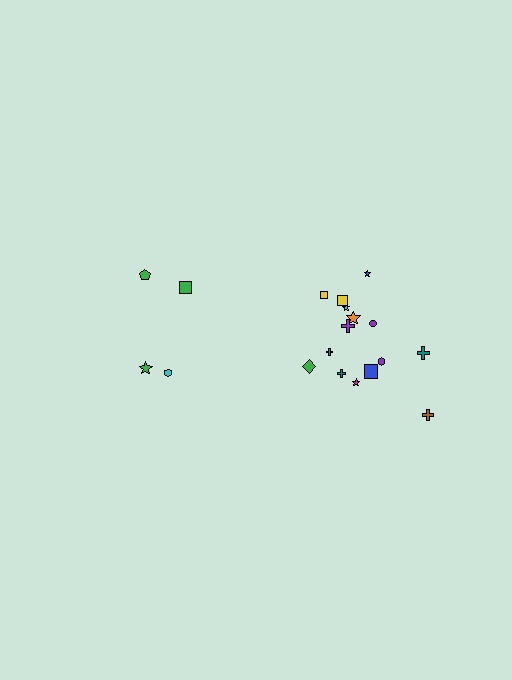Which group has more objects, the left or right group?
The right group.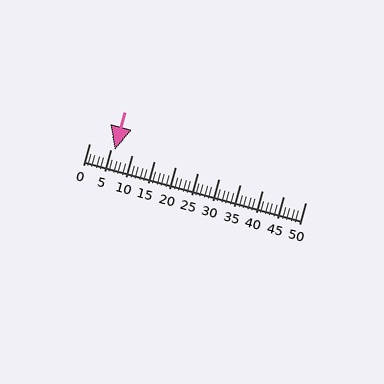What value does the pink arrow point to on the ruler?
The pink arrow points to approximately 6.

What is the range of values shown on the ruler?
The ruler shows values from 0 to 50.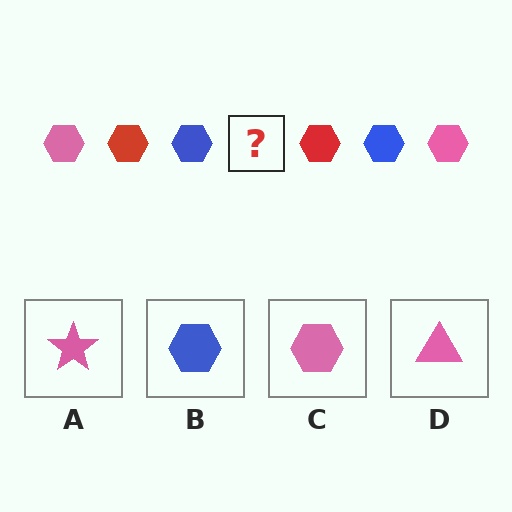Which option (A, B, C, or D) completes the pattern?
C.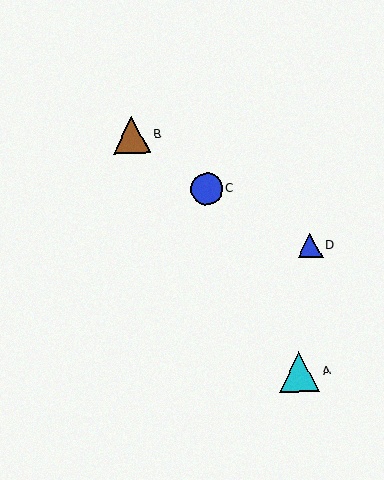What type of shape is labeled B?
Shape B is a brown triangle.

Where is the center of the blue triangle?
The center of the blue triangle is at (310, 246).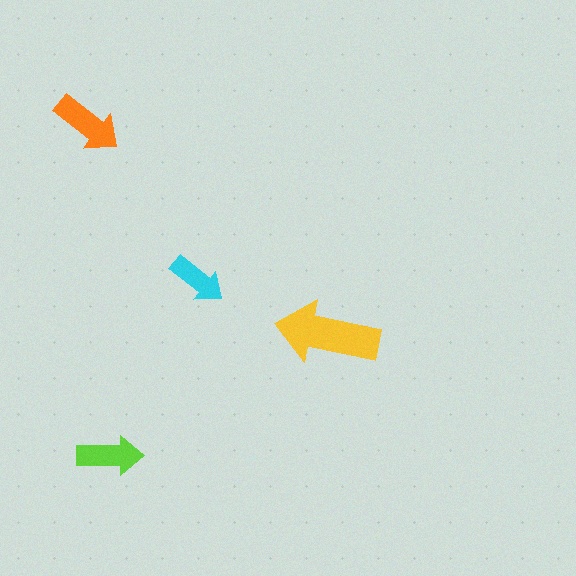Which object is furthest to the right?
The yellow arrow is rightmost.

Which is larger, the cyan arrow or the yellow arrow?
The yellow one.